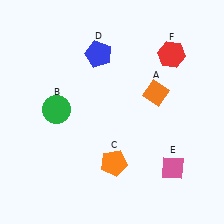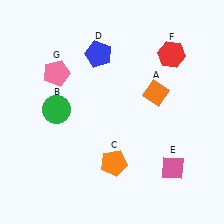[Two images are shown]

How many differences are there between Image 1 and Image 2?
There is 1 difference between the two images.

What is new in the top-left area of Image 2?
A pink pentagon (G) was added in the top-left area of Image 2.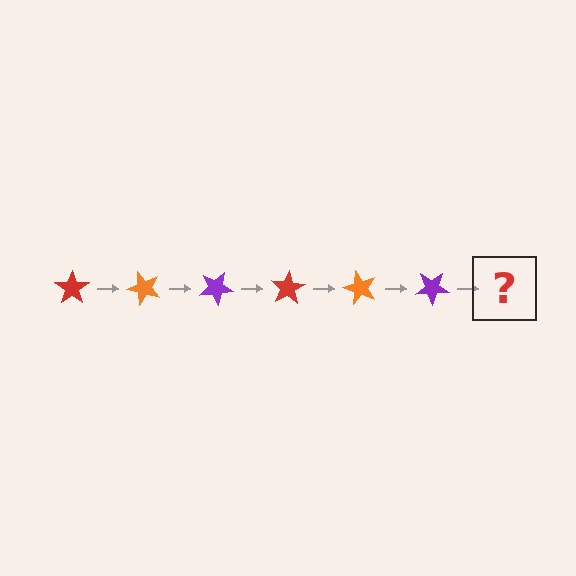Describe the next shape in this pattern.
It should be a red star, rotated 300 degrees from the start.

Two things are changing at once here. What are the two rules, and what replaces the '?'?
The two rules are that it rotates 50 degrees each step and the color cycles through red, orange, and purple. The '?' should be a red star, rotated 300 degrees from the start.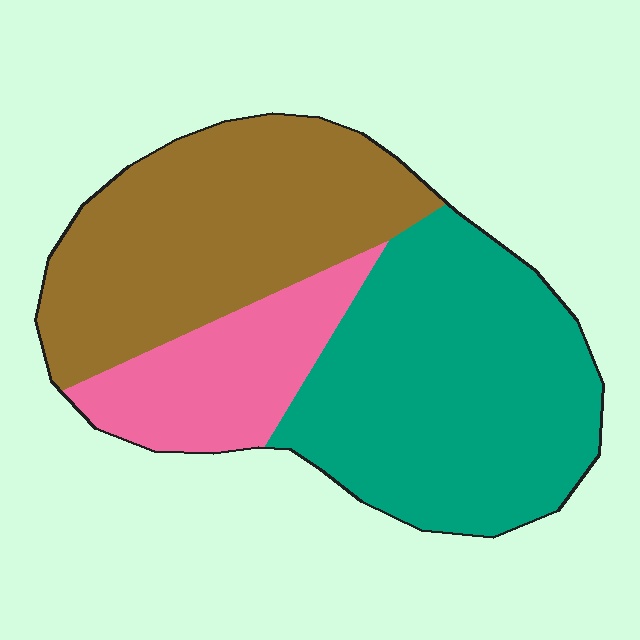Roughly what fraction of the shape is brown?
Brown takes up about three eighths (3/8) of the shape.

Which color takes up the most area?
Teal, at roughly 45%.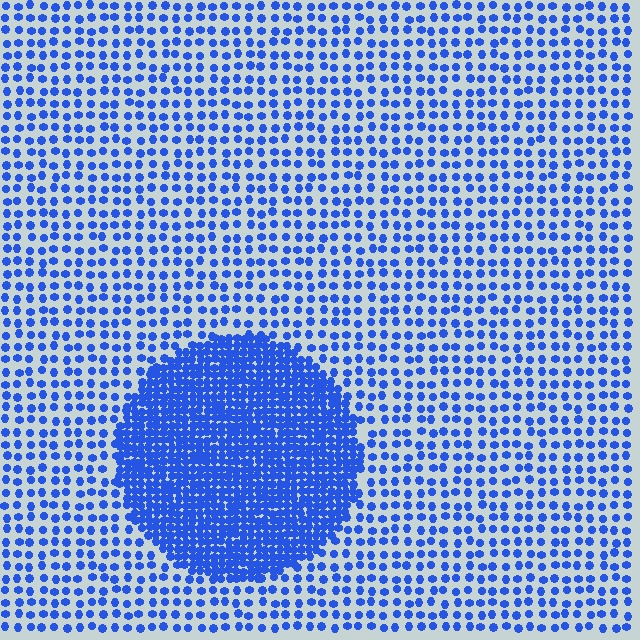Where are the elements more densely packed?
The elements are more densely packed inside the circle boundary.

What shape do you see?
I see a circle.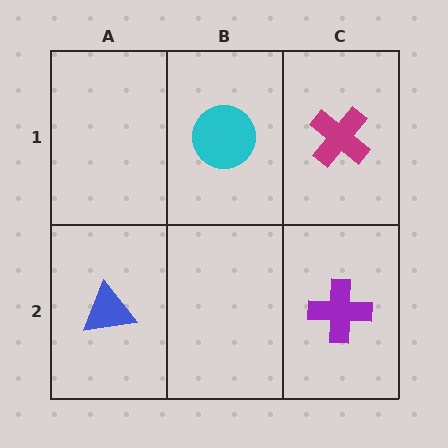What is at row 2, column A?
A blue triangle.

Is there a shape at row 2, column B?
No, that cell is empty.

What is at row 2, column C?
A purple cross.